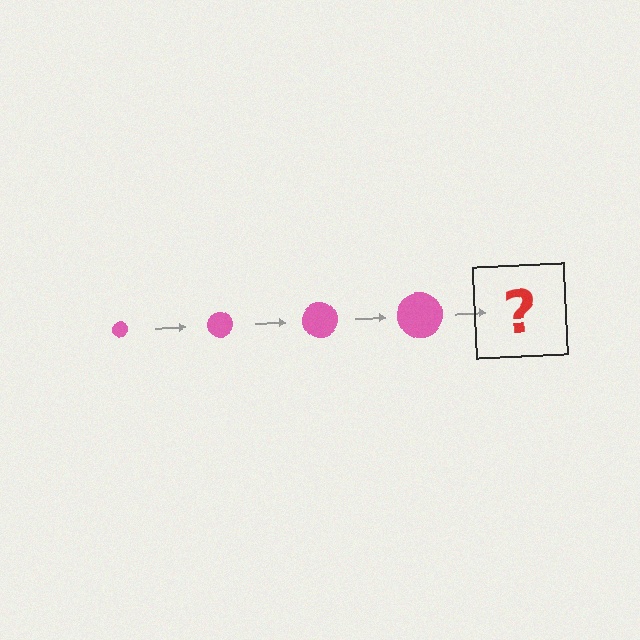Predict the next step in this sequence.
The next step is a pink circle, larger than the previous one.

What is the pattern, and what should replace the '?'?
The pattern is that the circle gets progressively larger each step. The '?' should be a pink circle, larger than the previous one.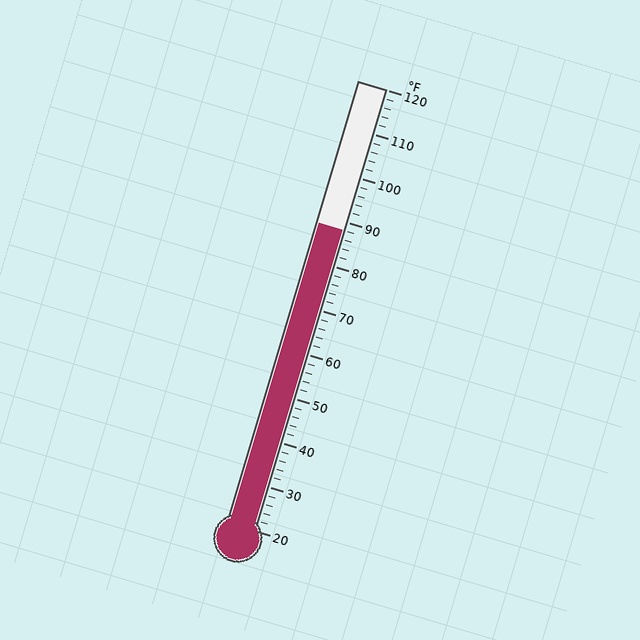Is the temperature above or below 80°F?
The temperature is above 80°F.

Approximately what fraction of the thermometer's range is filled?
The thermometer is filled to approximately 70% of its range.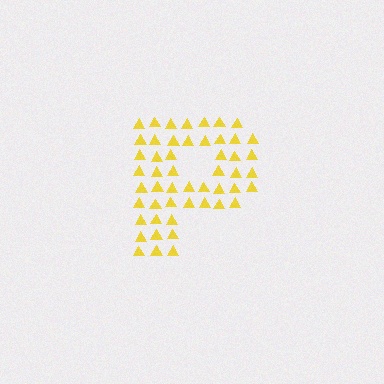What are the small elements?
The small elements are triangles.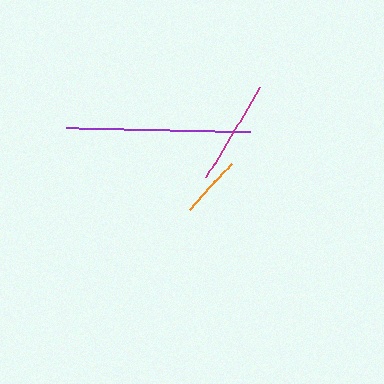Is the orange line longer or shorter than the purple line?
The purple line is longer than the orange line.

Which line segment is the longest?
The purple line is the longest at approximately 184 pixels.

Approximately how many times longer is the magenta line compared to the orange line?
The magenta line is approximately 1.7 times the length of the orange line.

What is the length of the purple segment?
The purple segment is approximately 184 pixels long.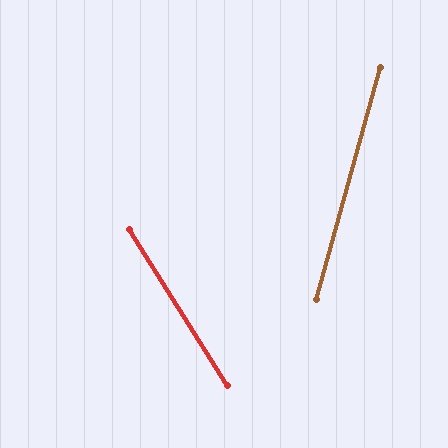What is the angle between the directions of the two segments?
Approximately 48 degrees.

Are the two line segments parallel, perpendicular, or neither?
Neither parallel nor perpendicular — they differ by about 48°.